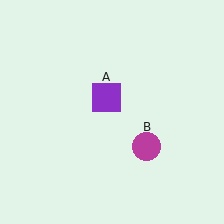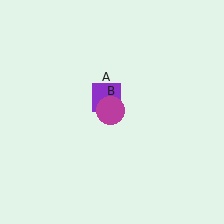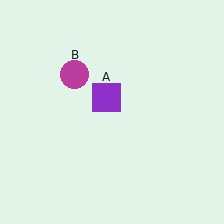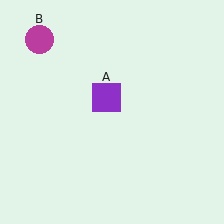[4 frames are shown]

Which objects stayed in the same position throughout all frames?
Purple square (object A) remained stationary.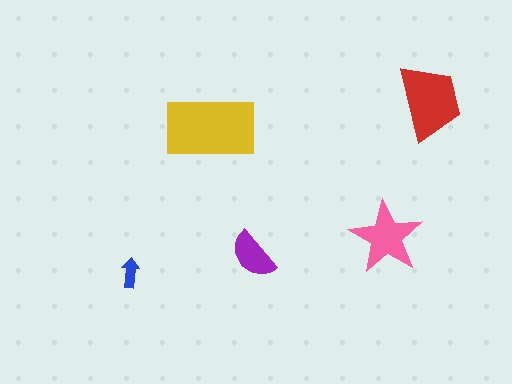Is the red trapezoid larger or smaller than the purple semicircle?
Larger.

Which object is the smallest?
The blue arrow.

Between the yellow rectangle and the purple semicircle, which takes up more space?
The yellow rectangle.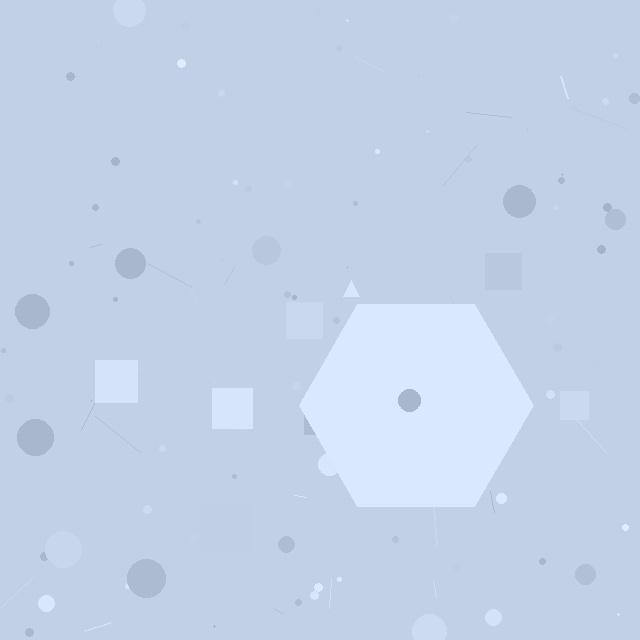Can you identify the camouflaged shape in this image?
The camouflaged shape is a hexagon.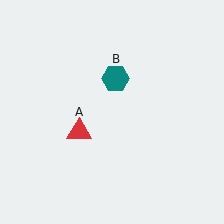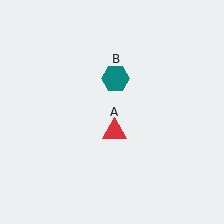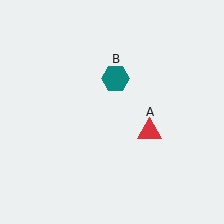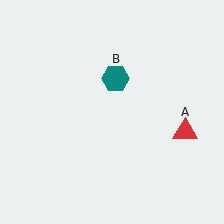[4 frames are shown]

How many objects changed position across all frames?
1 object changed position: red triangle (object A).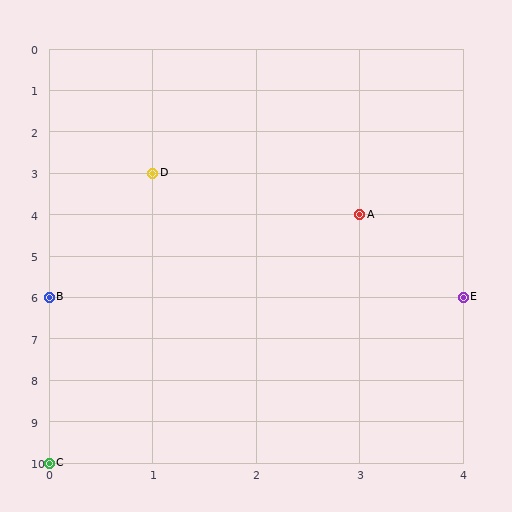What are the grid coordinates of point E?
Point E is at grid coordinates (4, 6).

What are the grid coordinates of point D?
Point D is at grid coordinates (1, 3).